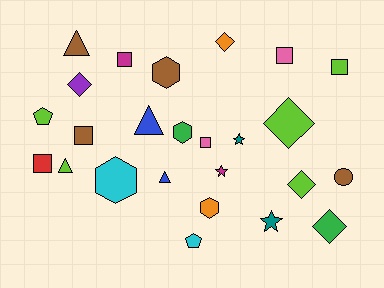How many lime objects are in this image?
There are 5 lime objects.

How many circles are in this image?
There is 1 circle.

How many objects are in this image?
There are 25 objects.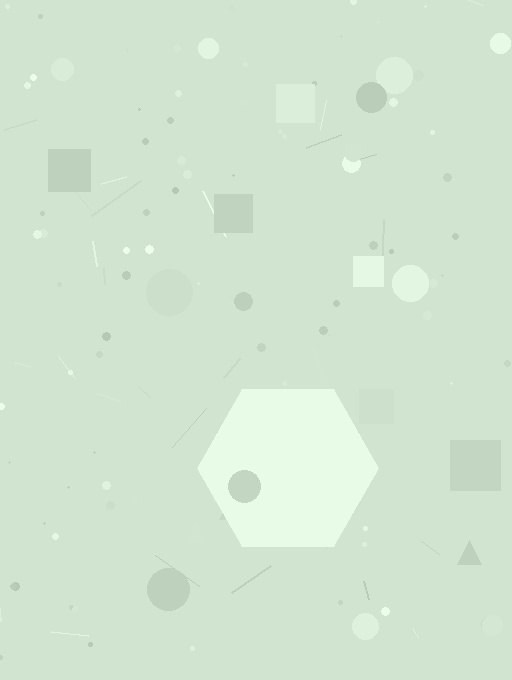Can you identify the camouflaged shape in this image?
The camouflaged shape is a hexagon.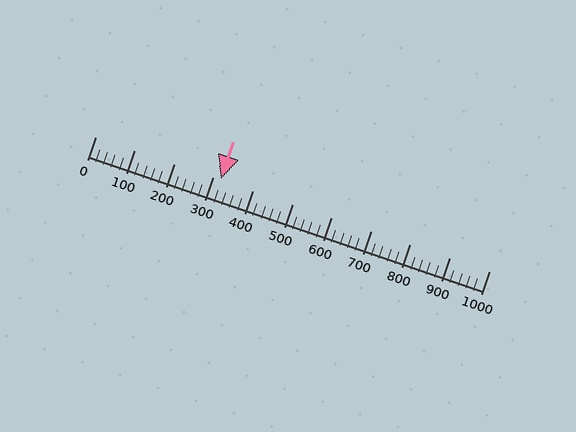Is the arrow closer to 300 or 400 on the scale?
The arrow is closer to 300.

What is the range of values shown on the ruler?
The ruler shows values from 0 to 1000.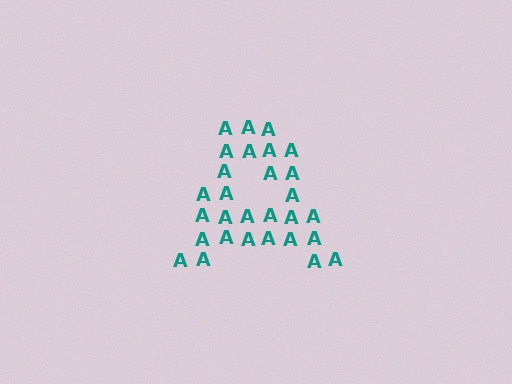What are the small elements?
The small elements are letter A's.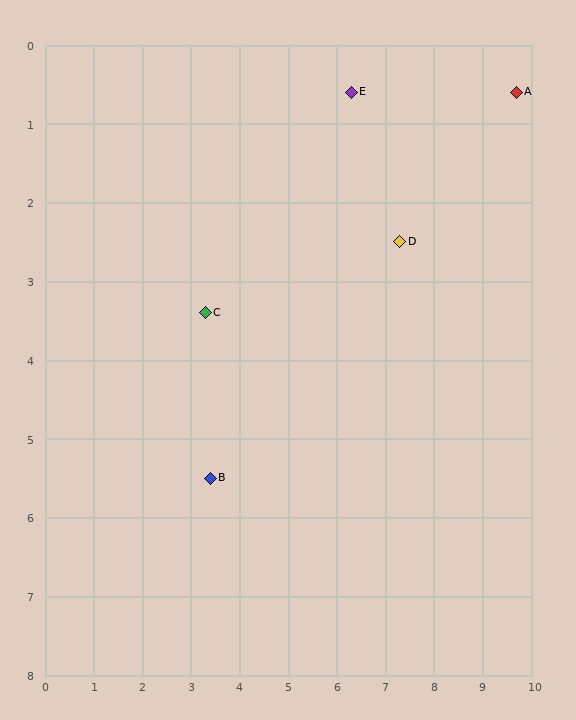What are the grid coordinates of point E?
Point E is at approximately (6.3, 0.6).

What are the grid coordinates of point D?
Point D is at approximately (7.3, 2.5).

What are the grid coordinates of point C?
Point C is at approximately (3.3, 3.4).